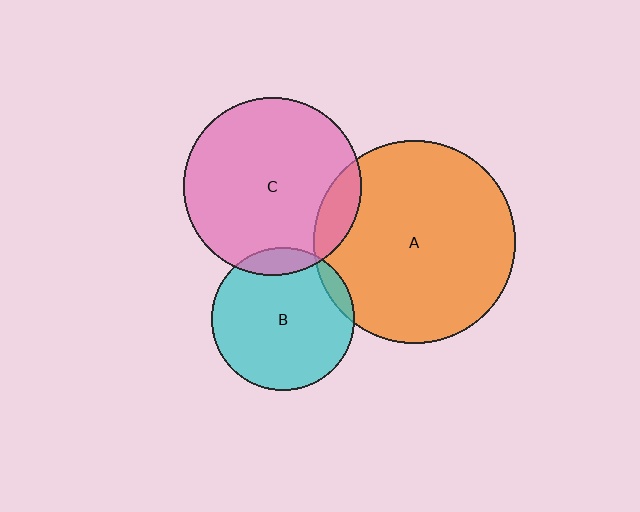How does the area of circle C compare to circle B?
Approximately 1.5 times.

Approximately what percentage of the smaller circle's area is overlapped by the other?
Approximately 5%.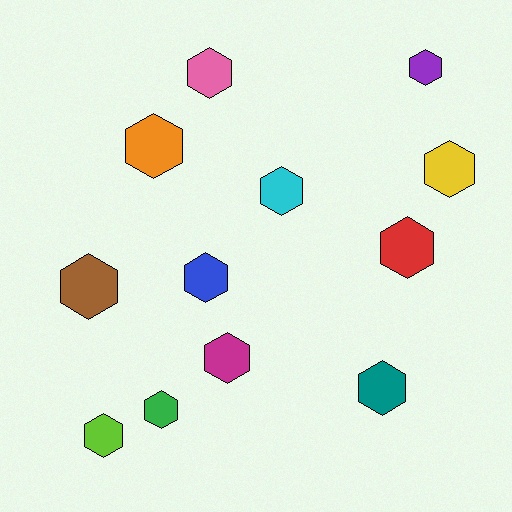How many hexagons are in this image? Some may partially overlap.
There are 12 hexagons.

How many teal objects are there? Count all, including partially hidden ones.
There is 1 teal object.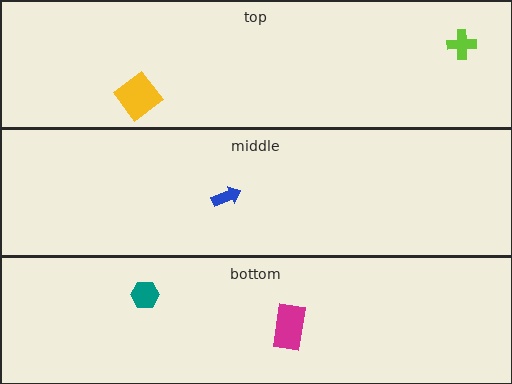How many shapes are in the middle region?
1.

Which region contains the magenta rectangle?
The bottom region.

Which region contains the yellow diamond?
The top region.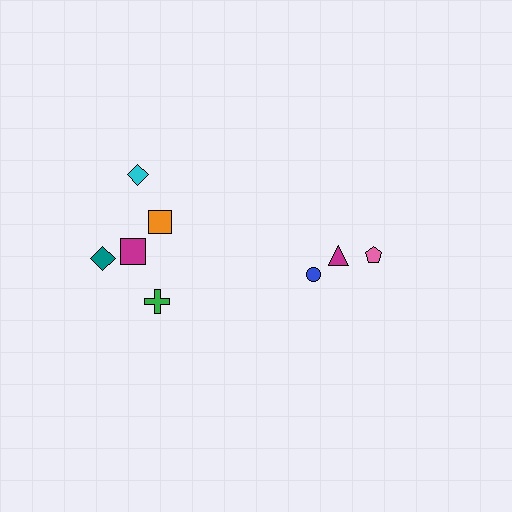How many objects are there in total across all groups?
There are 8 objects.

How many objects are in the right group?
There are 3 objects.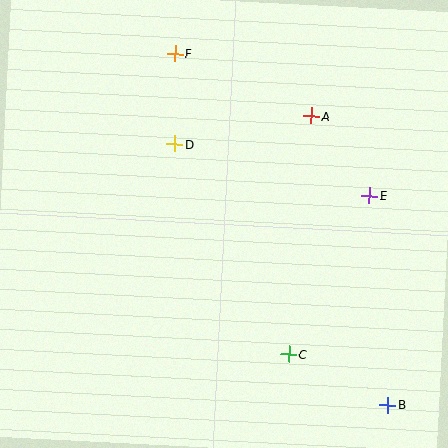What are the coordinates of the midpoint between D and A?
The midpoint between D and A is at (243, 130).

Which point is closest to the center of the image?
Point D at (175, 144) is closest to the center.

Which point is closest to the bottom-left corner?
Point C is closest to the bottom-left corner.